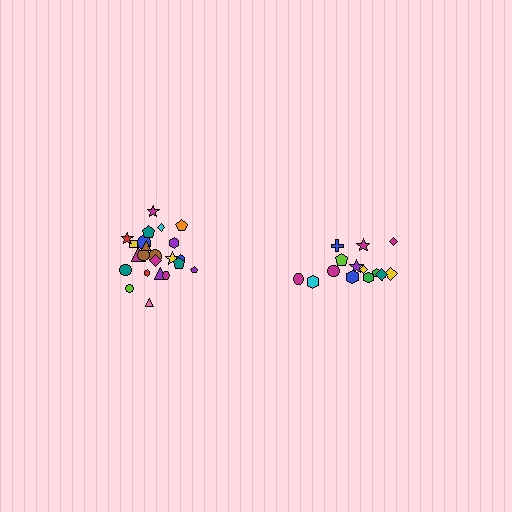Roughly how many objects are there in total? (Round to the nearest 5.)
Roughly 40 objects in total.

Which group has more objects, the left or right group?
The left group.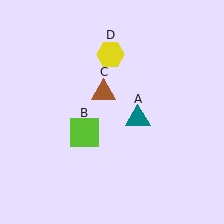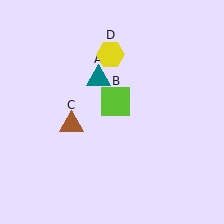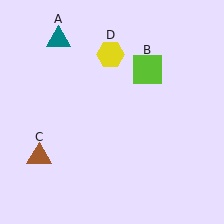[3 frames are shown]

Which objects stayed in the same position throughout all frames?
Yellow hexagon (object D) remained stationary.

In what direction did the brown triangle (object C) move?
The brown triangle (object C) moved down and to the left.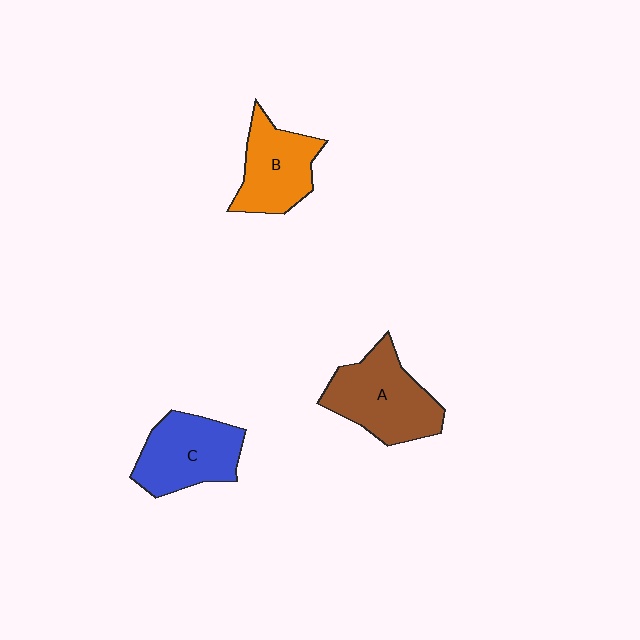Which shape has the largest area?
Shape A (brown).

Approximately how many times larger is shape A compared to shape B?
Approximately 1.3 times.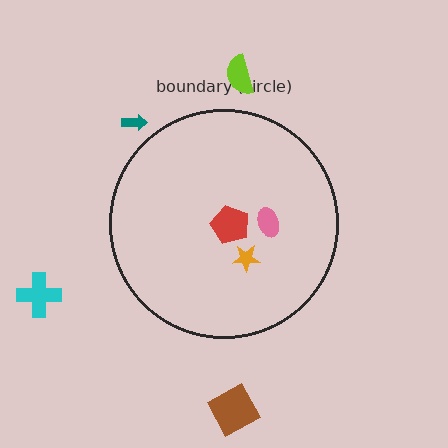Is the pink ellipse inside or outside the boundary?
Inside.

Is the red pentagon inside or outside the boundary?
Inside.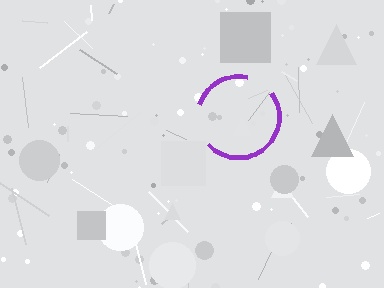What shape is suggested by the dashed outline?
The dashed outline suggests a circle.